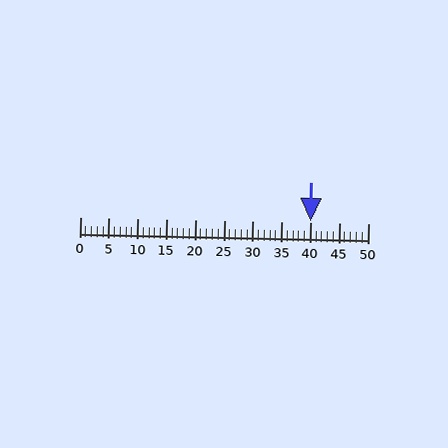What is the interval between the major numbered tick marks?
The major tick marks are spaced 5 units apart.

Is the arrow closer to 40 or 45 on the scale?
The arrow is closer to 40.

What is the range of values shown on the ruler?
The ruler shows values from 0 to 50.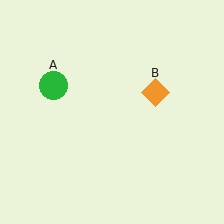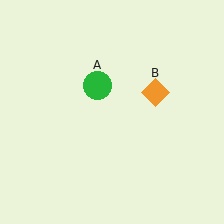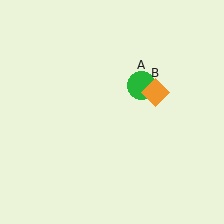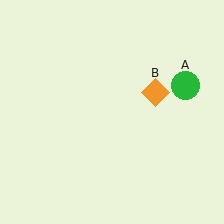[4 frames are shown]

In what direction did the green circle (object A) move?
The green circle (object A) moved right.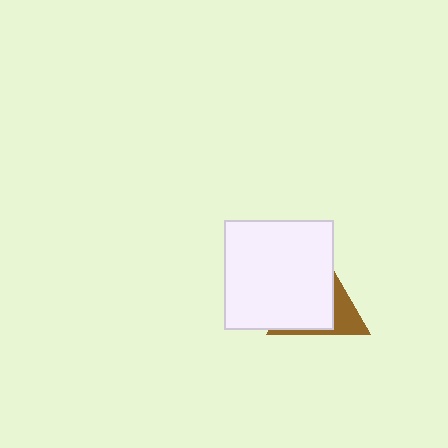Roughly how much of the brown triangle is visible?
A small part of it is visible (roughly 34%).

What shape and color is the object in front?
The object in front is a white square.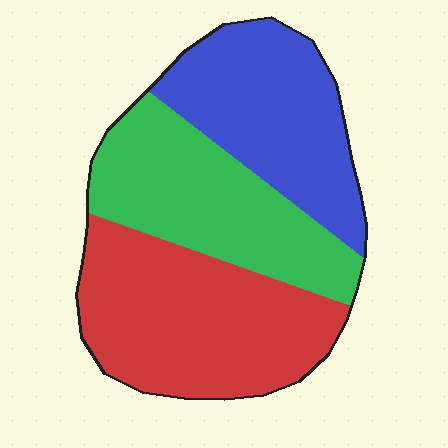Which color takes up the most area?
Red, at roughly 40%.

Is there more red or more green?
Red.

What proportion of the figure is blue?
Blue takes up about one third (1/3) of the figure.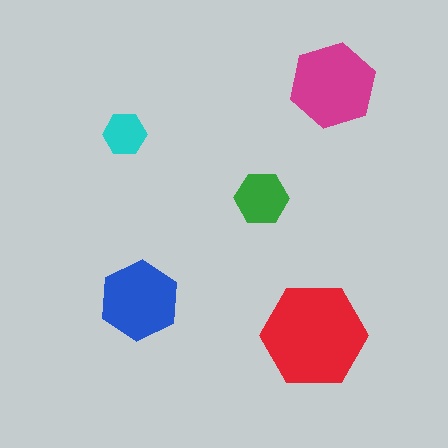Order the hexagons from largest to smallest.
the red one, the magenta one, the blue one, the green one, the cyan one.